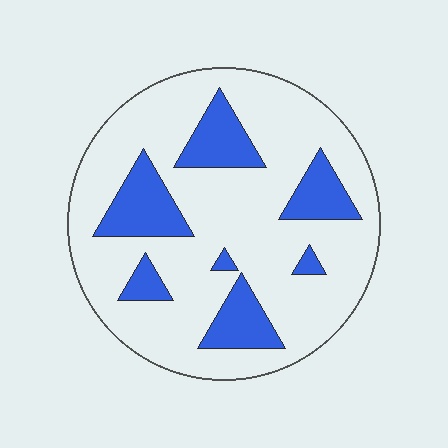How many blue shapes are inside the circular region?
7.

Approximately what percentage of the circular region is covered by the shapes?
Approximately 25%.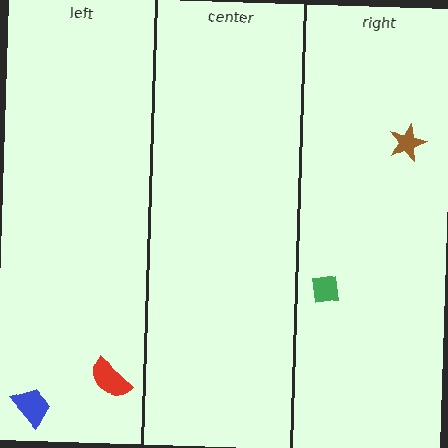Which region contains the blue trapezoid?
The left region.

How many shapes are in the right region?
2.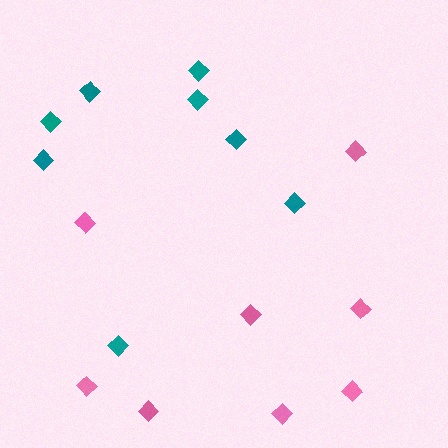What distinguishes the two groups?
There are 2 groups: one group of teal diamonds (8) and one group of pink diamonds (8).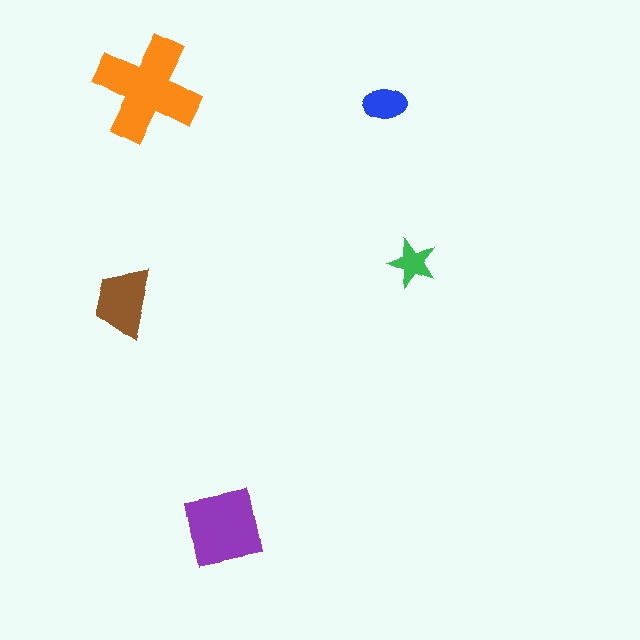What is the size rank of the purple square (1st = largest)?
2nd.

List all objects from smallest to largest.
The green star, the blue ellipse, the brown trapezoid, the purple square, the orange cross.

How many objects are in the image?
There are 5 objects in the image.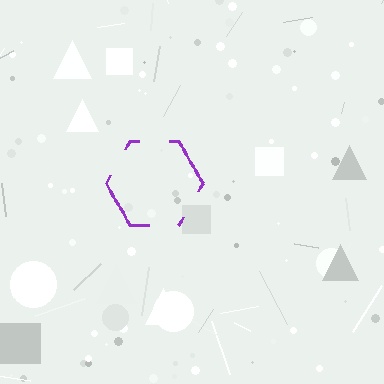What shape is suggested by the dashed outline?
The dashed outline suggests a hexagon.